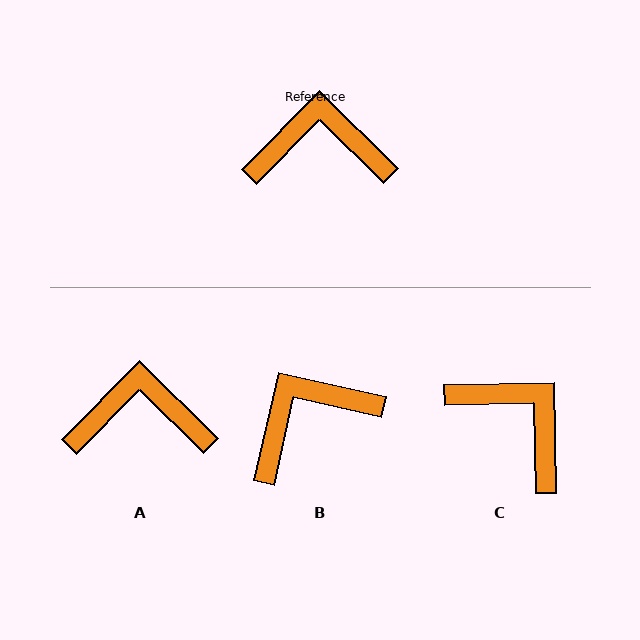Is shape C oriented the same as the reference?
No, it is off by about 44 degrees.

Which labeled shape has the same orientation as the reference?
A.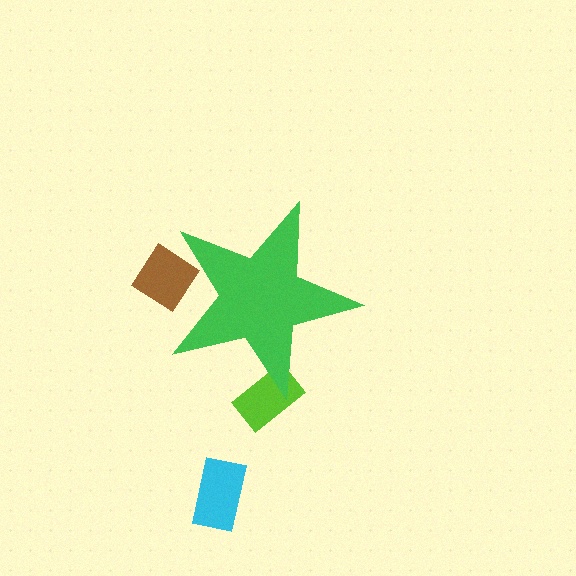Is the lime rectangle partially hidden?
Yes, the lime rectangle is partially hidden behind the green star.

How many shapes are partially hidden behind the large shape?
2 shapes are partially hidden.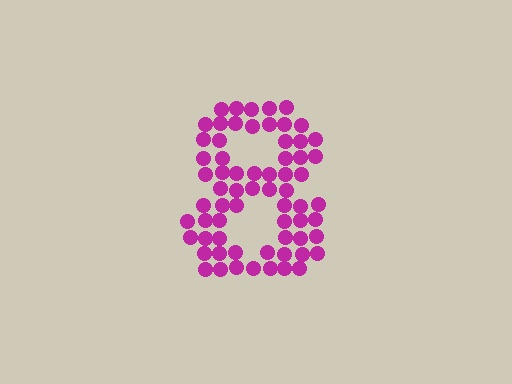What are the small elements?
The small elements are circles.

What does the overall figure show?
The overall figure shows the digit 8.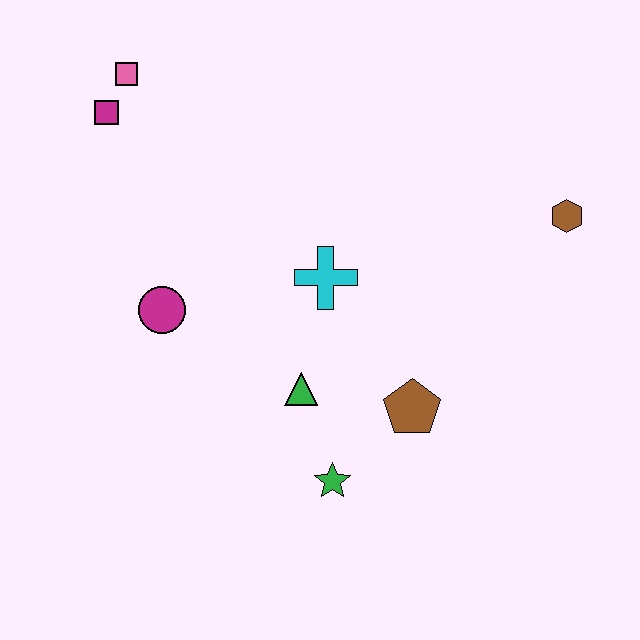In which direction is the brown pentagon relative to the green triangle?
The brown pentagon is to the right of the green triangle.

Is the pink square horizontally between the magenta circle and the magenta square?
Yes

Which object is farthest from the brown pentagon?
The pink square is farthest from the brown pentagon.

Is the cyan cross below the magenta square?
Yes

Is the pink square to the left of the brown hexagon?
Yes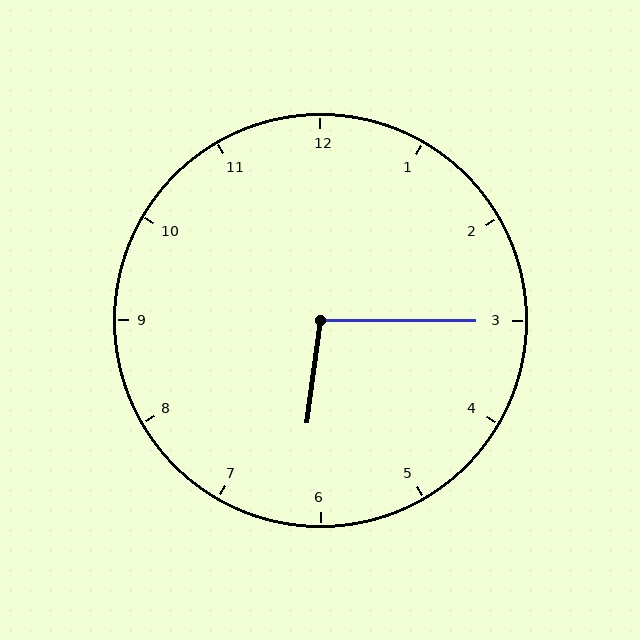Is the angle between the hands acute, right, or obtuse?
It is obtuse.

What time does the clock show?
6:15.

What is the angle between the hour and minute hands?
Approximately 98 degrees.